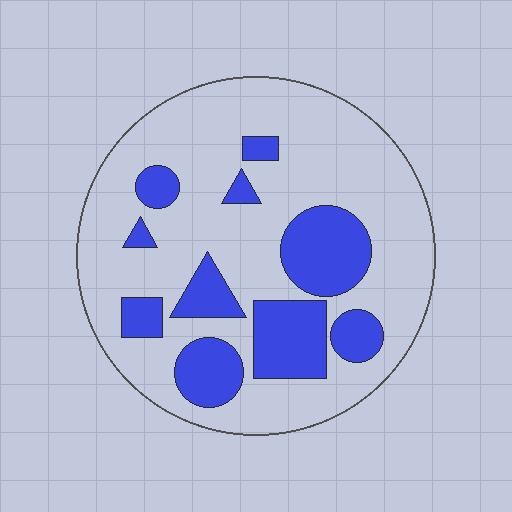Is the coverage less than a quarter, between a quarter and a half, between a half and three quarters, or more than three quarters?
Between a quarter and a half.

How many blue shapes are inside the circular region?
10.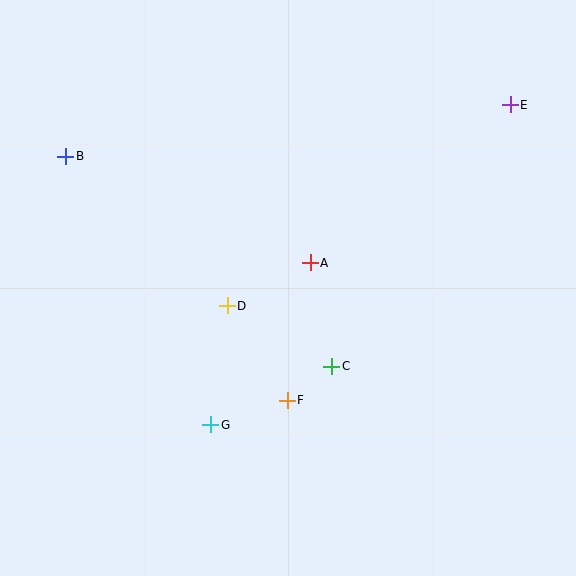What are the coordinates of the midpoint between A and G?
The midpoint between A and G is at (261, 344).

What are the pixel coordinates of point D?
Point D is at (227, 306).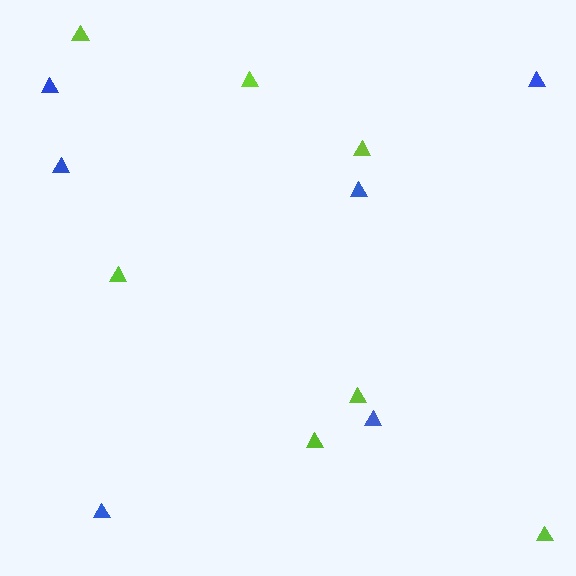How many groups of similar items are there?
There are 2 groups: one group of blue triangles (6) and one group of lime triangles (7).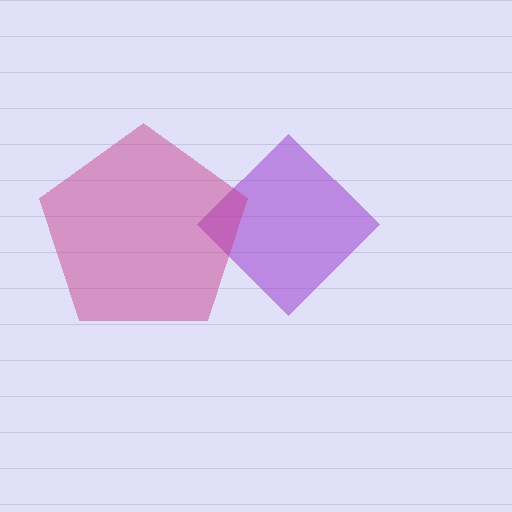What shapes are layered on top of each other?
The layered shapes are: a purple diamond, a magenta pentagon.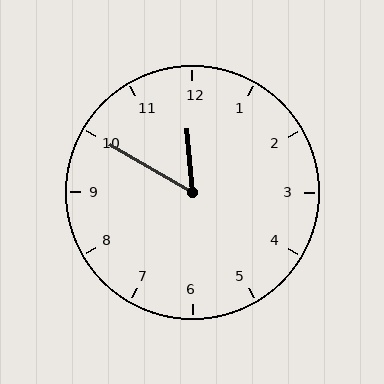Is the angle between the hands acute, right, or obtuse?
It is acute.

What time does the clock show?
11:50.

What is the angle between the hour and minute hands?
Approximately 55 degrees.